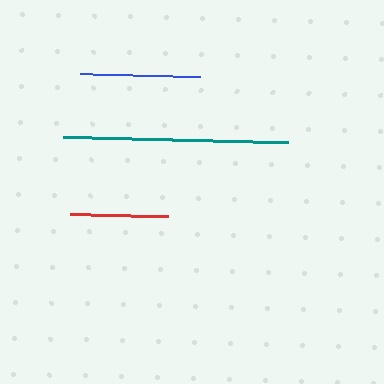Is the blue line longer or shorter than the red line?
The blue line is longer than the red line.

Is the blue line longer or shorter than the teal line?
The teal line is longer than the blue line.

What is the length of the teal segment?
The teal segment is approximately 225 pixels long.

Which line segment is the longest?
The teal line is the longest at approximately 225 pixels.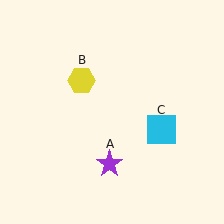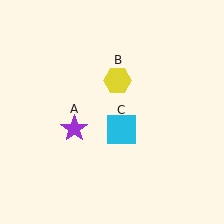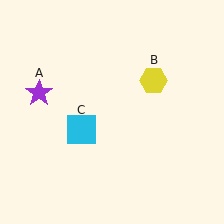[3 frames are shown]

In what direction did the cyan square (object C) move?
The cyan square (object C) moved left.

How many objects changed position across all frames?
3 objects changed position: purple star (object A), yellow hexagon (object B), cyan square (object C).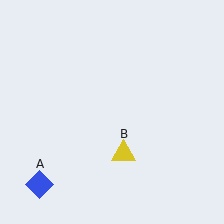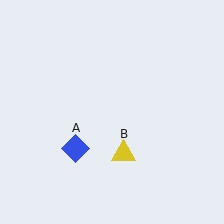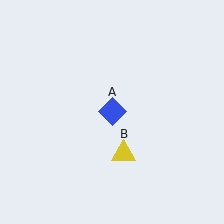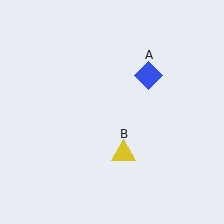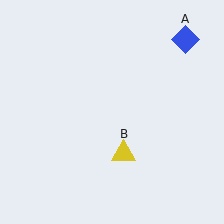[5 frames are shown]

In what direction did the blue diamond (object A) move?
The blue diamond (object A) moved up and to the right.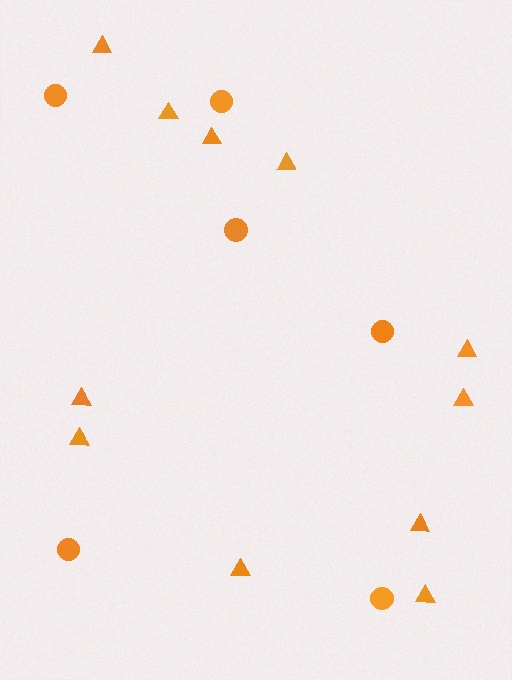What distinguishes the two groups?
There are 2 groups: one group of circles (6) and one group of triangles (11).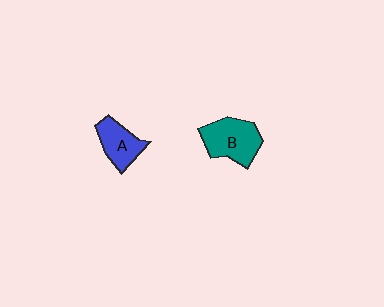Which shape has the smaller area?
Shape A (blue).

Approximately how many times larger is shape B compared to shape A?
Approximately 1.4 times.